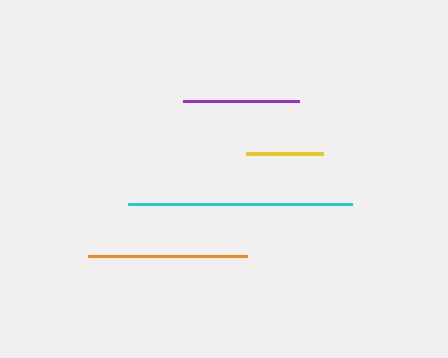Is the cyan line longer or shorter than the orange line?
The cyan line is longer than the orange line.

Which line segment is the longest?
The cyan line is the longest at approximately 224 pixels.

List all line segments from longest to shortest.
From longest to shortest: cyan, orange, purple, yellow.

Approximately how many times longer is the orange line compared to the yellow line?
The orange line is approximately 2.1 times the length of the yellow line.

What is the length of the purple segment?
The purple segment is approximately 115 pixels long.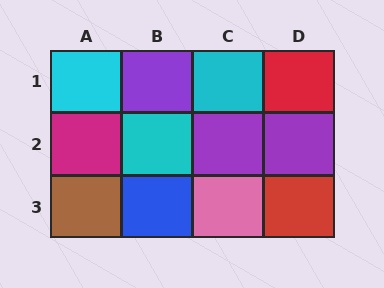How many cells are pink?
1 cell is pink.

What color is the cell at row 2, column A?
Magenta.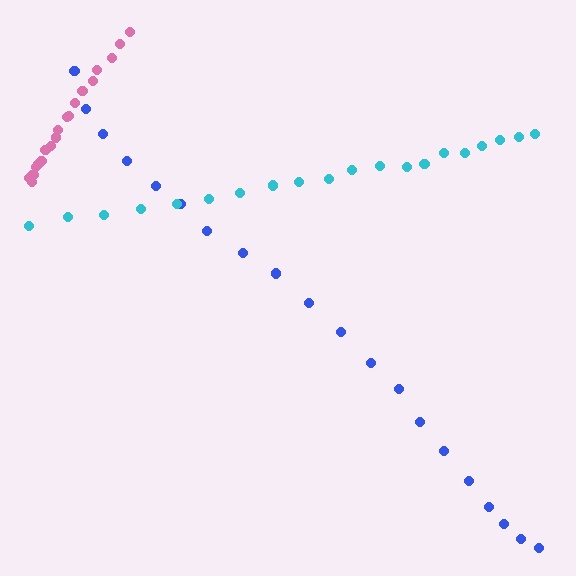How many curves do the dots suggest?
There are 3 distinct paths.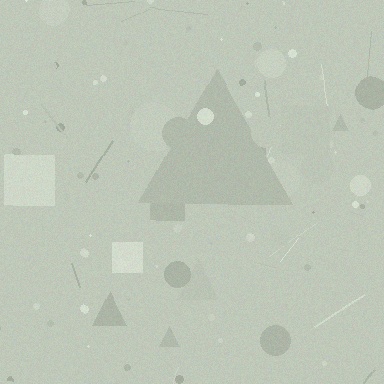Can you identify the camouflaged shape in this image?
The camouflaged shape is a triangle.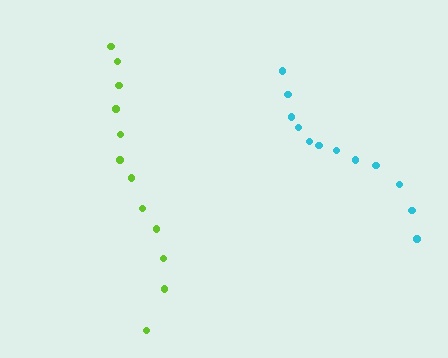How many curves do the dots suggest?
There are 2 distinct paths.